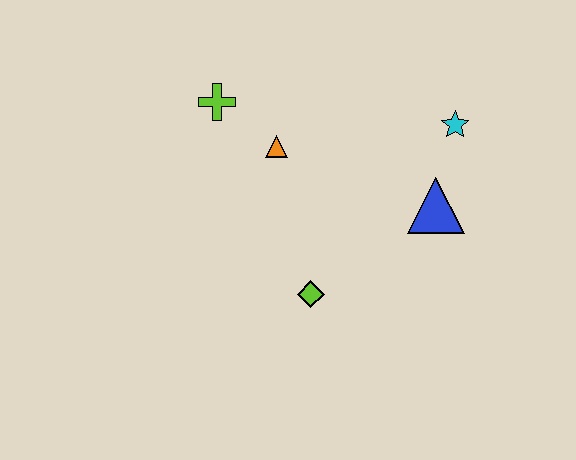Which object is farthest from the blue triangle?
The lime cross is farthest from the blue triangle.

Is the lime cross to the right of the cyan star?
No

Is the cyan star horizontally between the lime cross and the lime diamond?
No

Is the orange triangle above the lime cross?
No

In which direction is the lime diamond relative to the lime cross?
The lime diamond is below the lime cross.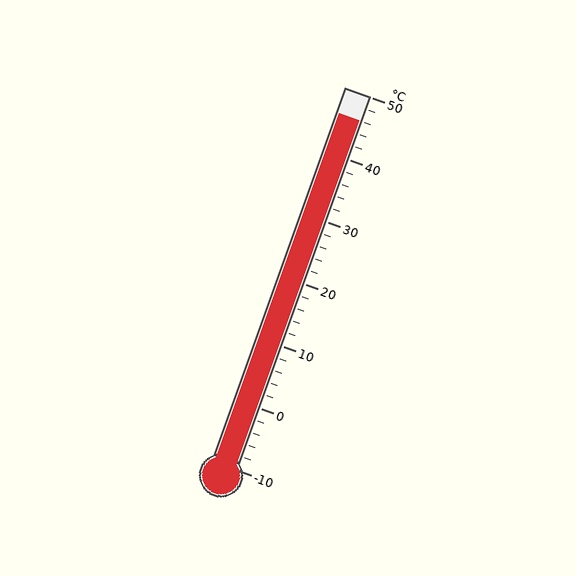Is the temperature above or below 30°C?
The temperature is above 30°C.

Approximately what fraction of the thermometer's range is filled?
The thermometer is filled to approximately 95% of its range.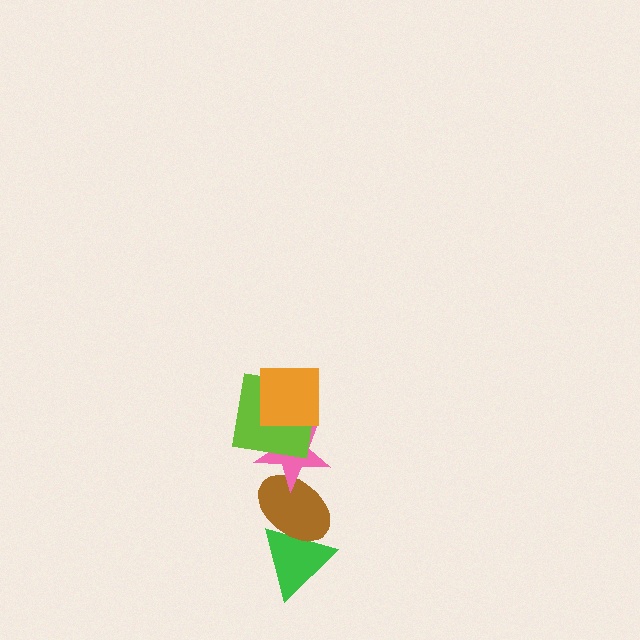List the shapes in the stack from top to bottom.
From top to bottom: the orange square, the lime square, the pink star, the brown ellipse, the green triangle.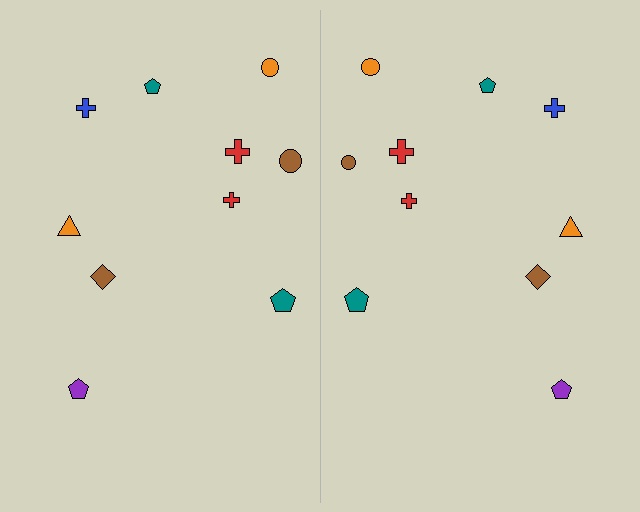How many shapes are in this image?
There are 20 shapes in this image.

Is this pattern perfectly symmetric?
No, the pattern is not perfectly symmetric. The brown circle on the right side has a different size than its mirror counterpart.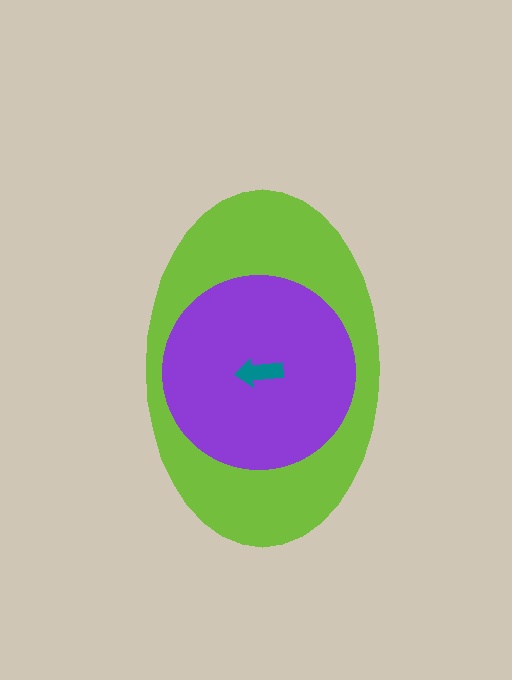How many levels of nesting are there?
3.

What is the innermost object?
The teal arrow.